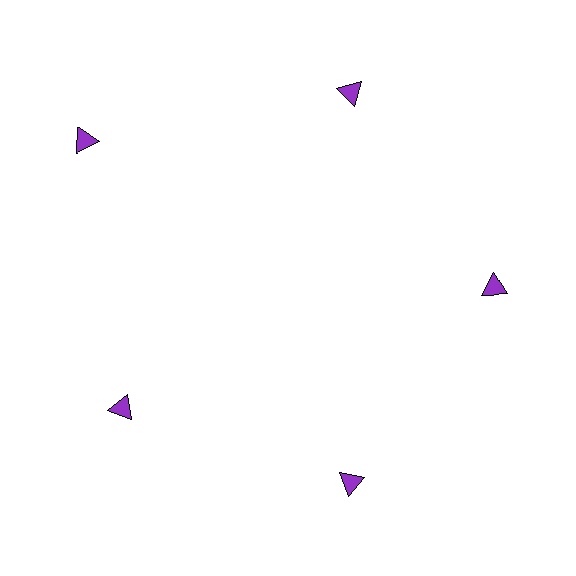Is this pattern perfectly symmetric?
No. The 5 purple triangles are arranged in a ring, but one element near the 10 o'clock position is pushed outward from the center, breaking the 5-fold rotational symmetry.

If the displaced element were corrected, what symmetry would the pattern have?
It would have 5-fold rotational symmetry — the pattern would map onto itself every 72 degrees.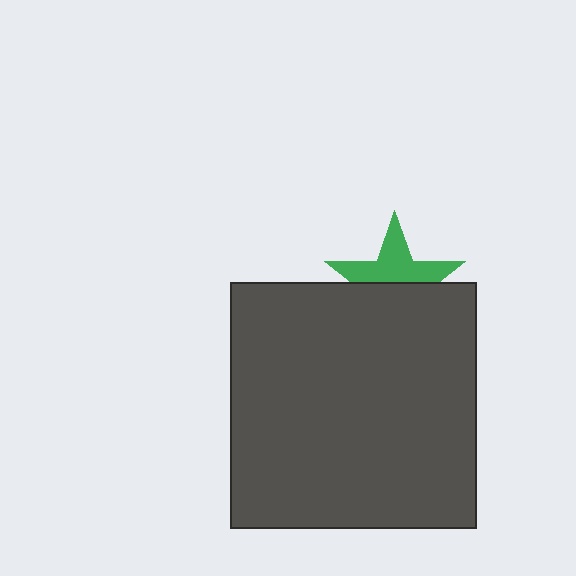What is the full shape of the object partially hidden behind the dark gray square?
The partially hidden object is a green star.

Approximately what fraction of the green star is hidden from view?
Roughly 51% of the green star is hidden behind the dark gray square.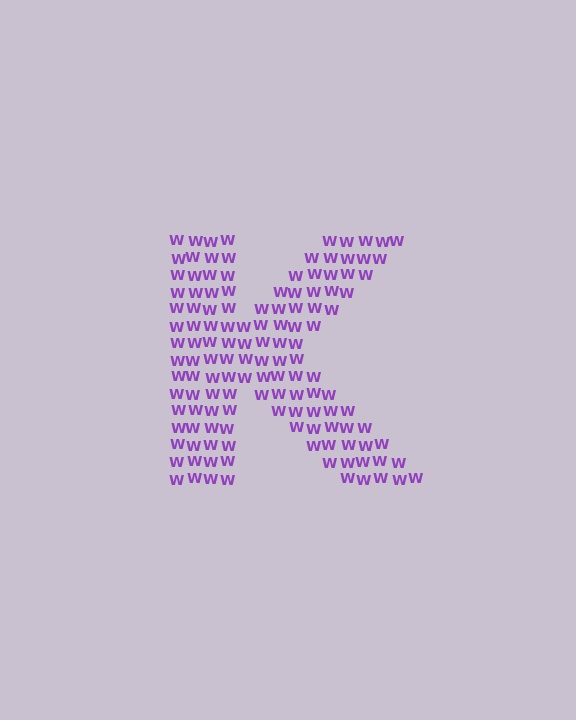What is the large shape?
The large shape is the letter K.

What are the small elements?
The small elements are letter W's.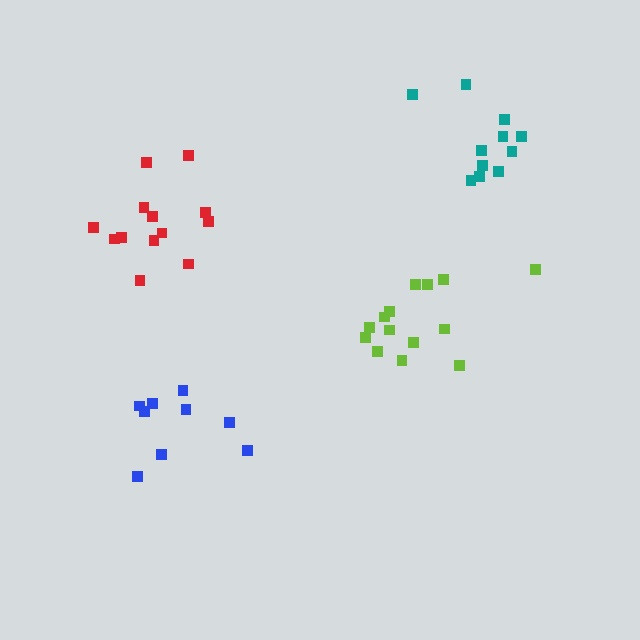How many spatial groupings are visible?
There are 4 spatial groupings.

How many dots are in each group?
Group 1: 13 dots, Group 2: 11 dots, Group 3: 9 dots, Group 4: 14 dots (47 total).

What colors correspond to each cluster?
The clusters are colored: red, teal, blue, lime.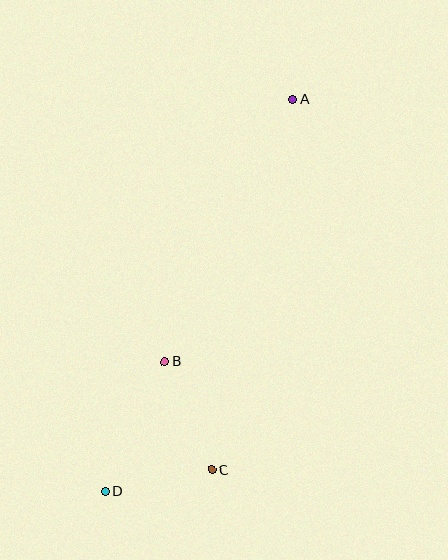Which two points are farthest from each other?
Points A and D are farthest from each other.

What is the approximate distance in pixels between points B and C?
The distance between B and C is approximately 118 pixels.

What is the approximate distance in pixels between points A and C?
The distance between A and C is approximately 379 pixels.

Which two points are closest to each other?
Points C and D are closest to each other.